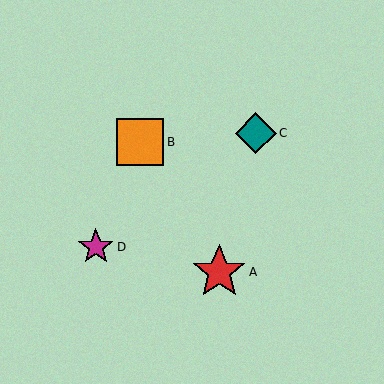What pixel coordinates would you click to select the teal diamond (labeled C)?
Click at (256, 133) to select the teal diamond C.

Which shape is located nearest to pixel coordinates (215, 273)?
The red star (labeled A) at (219, 272) is nearest to that location.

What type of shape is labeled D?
Shape D is a magenta star.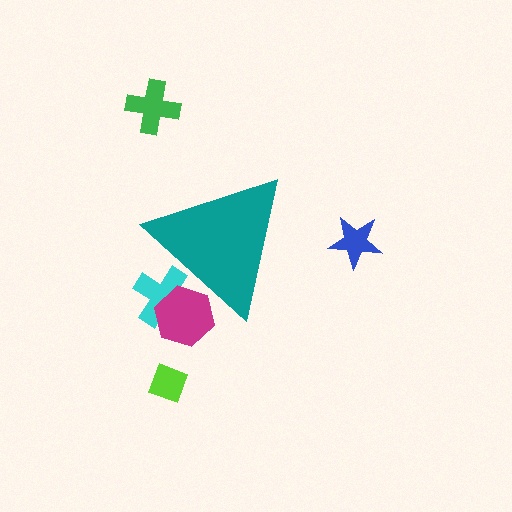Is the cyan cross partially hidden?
Yes, the cyan cross is partially hidden behind the teal triangle.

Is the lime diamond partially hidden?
No, the lime diamond is fully visible.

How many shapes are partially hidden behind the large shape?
2 shapes are partially hidden.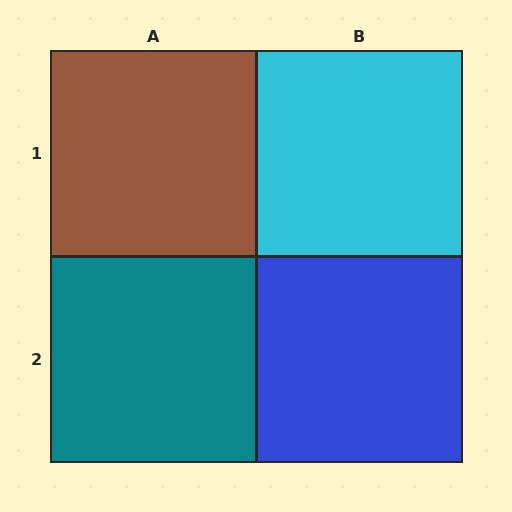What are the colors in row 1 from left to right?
Brown, cyan.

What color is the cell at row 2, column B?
Blue.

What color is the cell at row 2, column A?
Teal.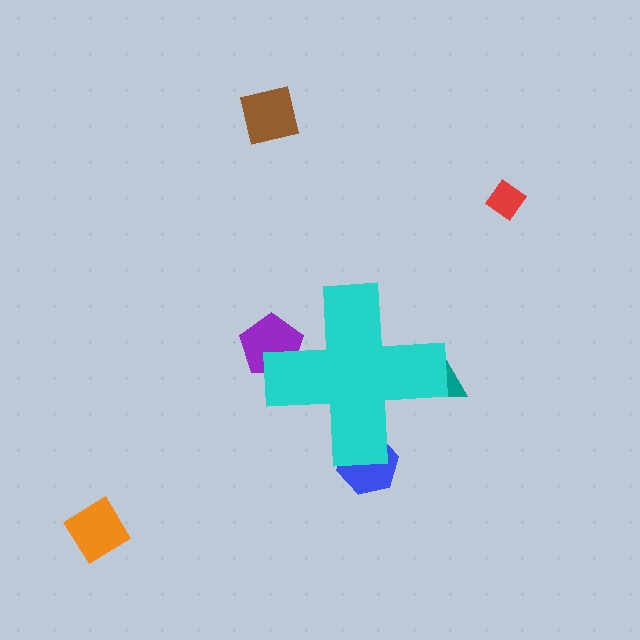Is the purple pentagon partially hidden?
Yes, the purple pentagon is partially hidden behind the cyan cross.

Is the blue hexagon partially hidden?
Yes, the blue hexagon is partially hidden behind the cyan cross.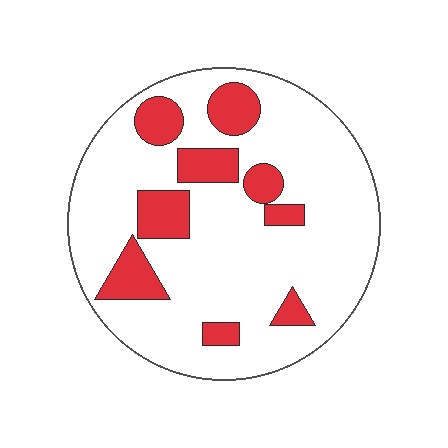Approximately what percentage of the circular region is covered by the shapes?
Approximately 20%.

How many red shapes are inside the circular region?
9.